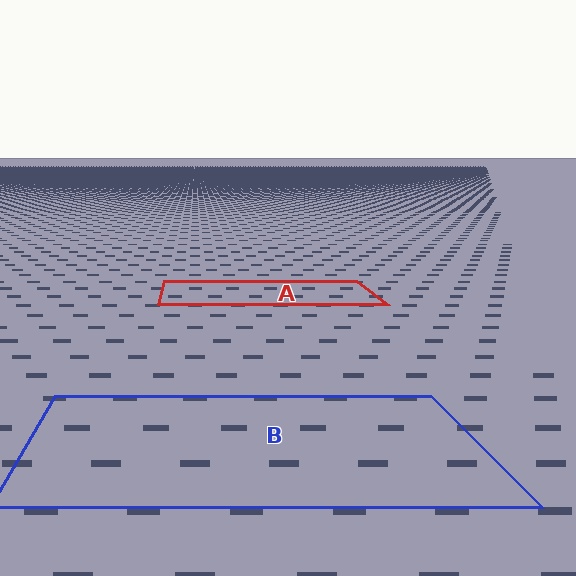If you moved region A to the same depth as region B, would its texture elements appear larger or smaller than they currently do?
They would appear larger. At a closer depth, the same texture elements are projected at a bigger on-screen size.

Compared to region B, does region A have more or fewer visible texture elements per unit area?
Region A has more texture elements per unit area — they are packed more densely because it is farther away.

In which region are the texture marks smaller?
The texture marks are smaller in region A, because it is farther away.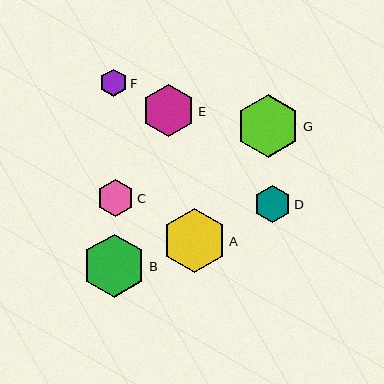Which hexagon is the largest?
Hexagon A is the largest with a size of approximately 64 pixels.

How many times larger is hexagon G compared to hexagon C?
Hexagon G is approximately 1.7 times the size of hexagon C.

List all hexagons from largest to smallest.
From largest to smallest: A, B, G, E, D, C, F.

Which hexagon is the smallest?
Hexagon F is the smallest with a size of approximately 27 pixels.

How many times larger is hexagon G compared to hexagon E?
Hexagon G is approximately 1.2 times the size of hexagon E.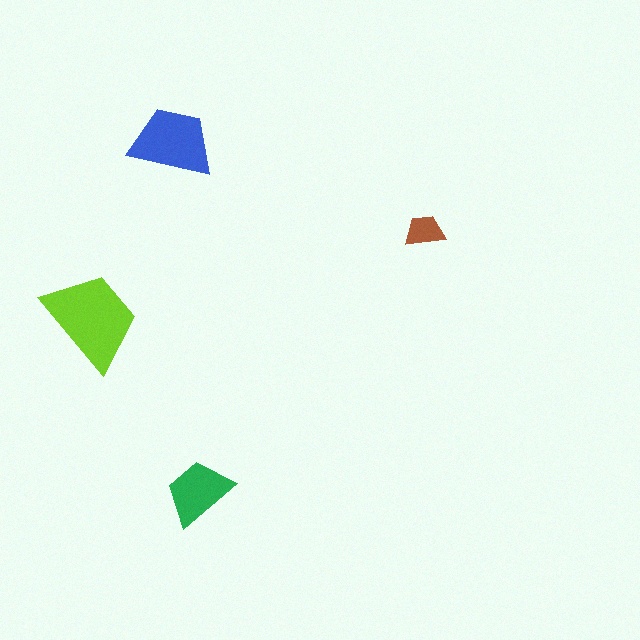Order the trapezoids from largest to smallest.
the lime one, the blue one, the green one, the brown one.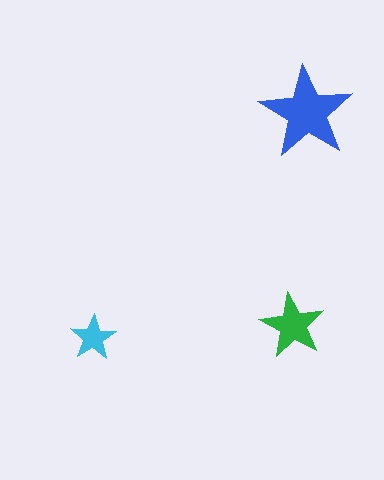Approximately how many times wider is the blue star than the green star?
About 1.5 times wider.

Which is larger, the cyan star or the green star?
The green one.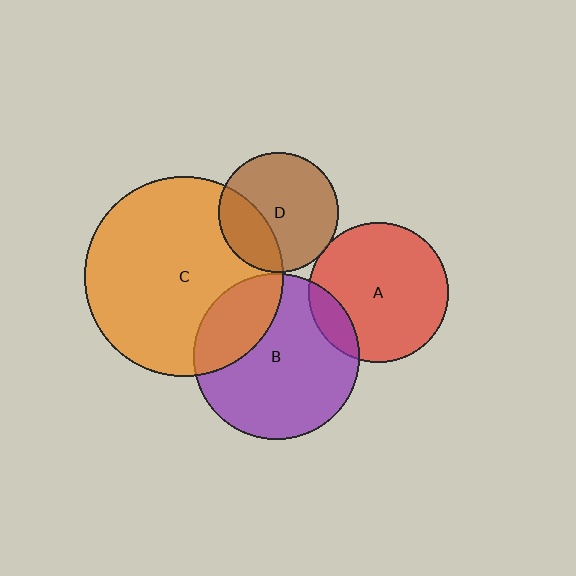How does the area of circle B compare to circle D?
Approximately 1.9 times.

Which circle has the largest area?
Circle C (orange).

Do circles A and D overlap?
Yes.